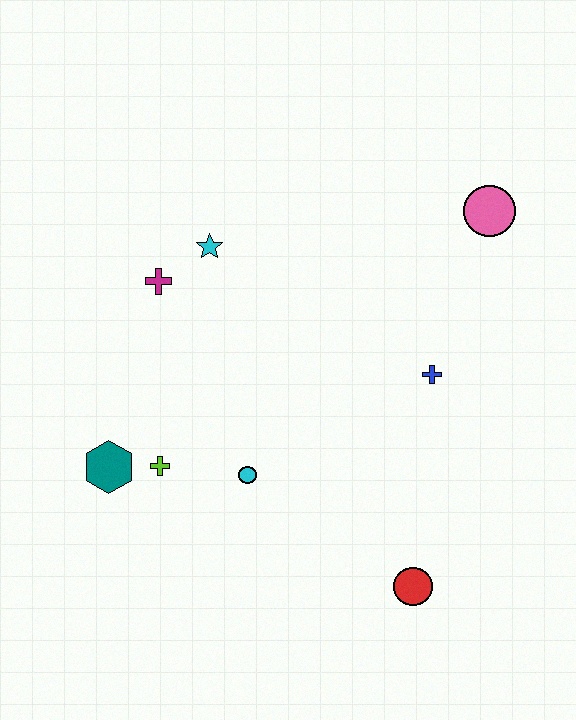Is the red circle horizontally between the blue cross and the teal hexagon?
Yes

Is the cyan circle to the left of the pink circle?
Yes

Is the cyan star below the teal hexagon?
No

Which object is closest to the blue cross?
The pink circle is closest to the blue cross.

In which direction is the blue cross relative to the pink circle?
The blue cross is below the pink circle.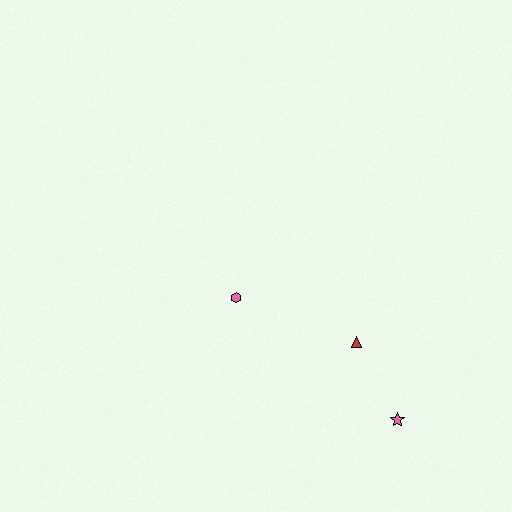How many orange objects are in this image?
There are no orange objects.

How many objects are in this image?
There are 3 objects.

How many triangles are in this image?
There is 1 triangle.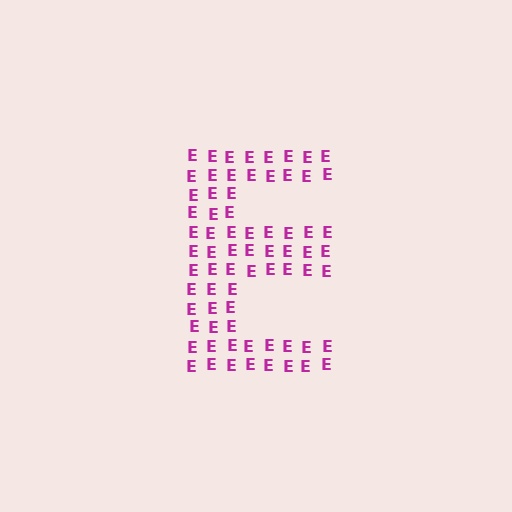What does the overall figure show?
The overall figure shows the letter E.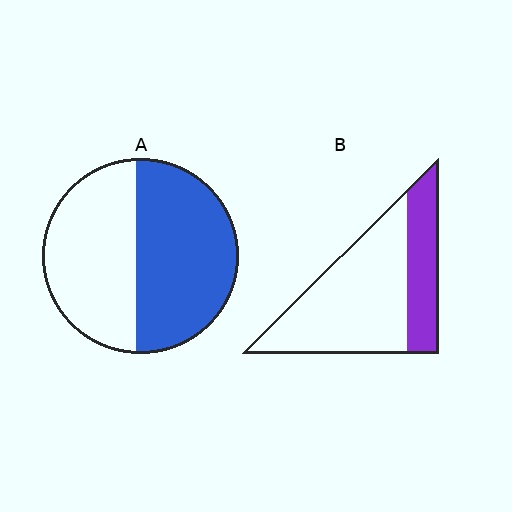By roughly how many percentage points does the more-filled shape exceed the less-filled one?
By roughly 25 percentage points (A over B).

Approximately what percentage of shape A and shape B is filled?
A is approximately 55% and B is approximately 30%.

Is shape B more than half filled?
No.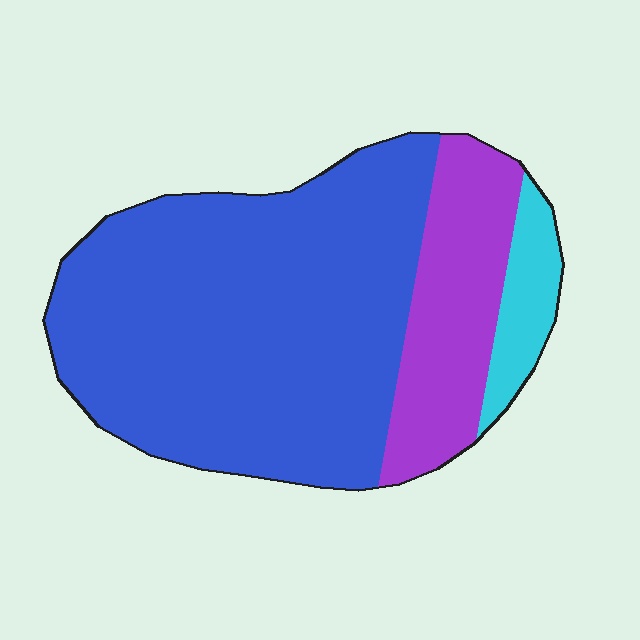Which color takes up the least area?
Cyan, at roughly 10%.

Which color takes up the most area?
Blue, at roughly 70%.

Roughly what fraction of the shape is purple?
Purple takes up less than a quarter of the shape.